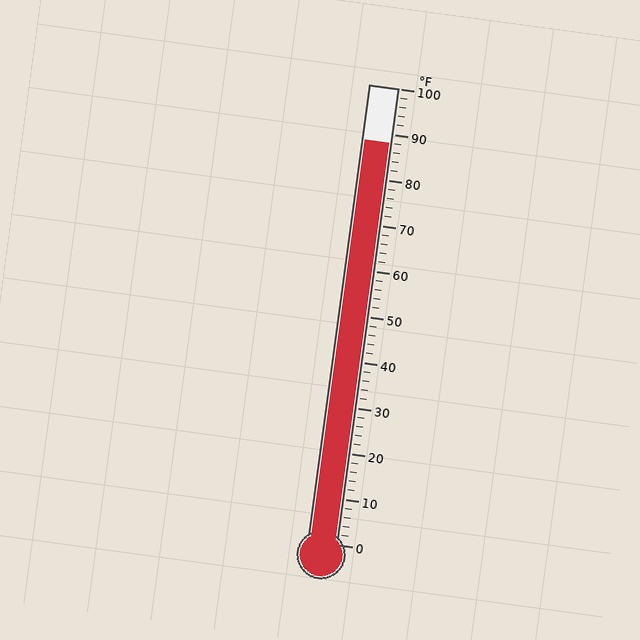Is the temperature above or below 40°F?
The temperature is above 40°F.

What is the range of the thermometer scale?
The thermometer scale ranges from 0°F to 100°F.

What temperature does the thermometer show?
The thermometer shows approximately 88°F.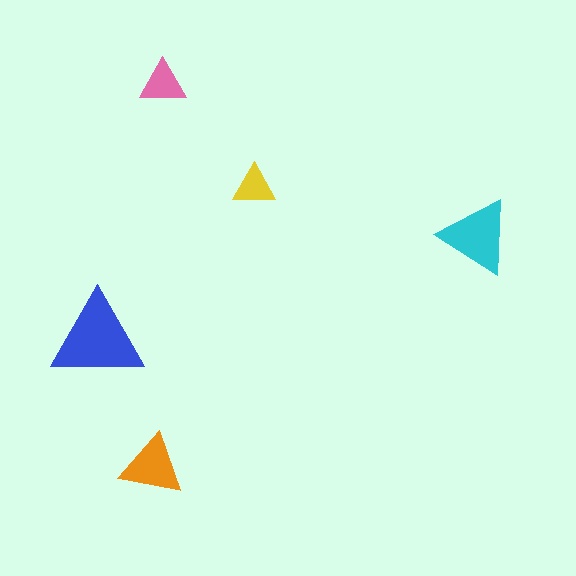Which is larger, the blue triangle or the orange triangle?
The blue one.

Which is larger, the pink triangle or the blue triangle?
The blue one.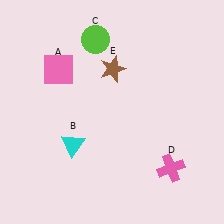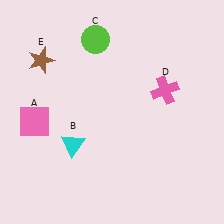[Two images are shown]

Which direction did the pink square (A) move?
The pink square (A) moved down.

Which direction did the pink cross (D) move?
The pink cross (D) moved up.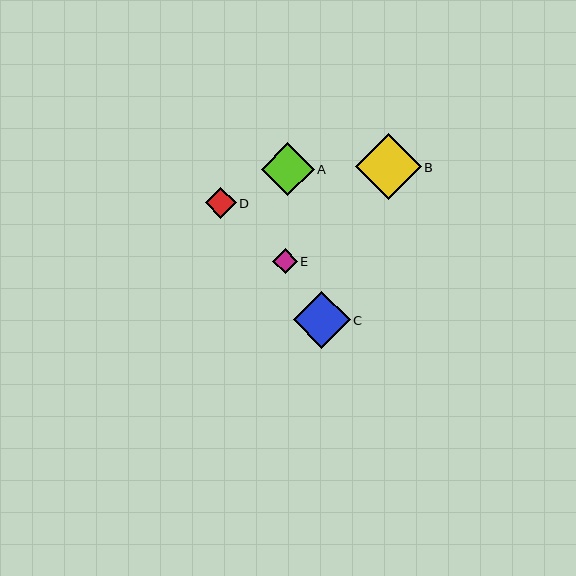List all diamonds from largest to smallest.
From largest to smallest: B, C, A, D, E.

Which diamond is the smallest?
Diamond E is the smallest with a size of approximately 25 pixels.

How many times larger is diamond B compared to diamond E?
Diamond B is approximately 2.7 times the size of diamond E.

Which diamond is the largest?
Diamond B is the largest with a size of approximately 66 pixels.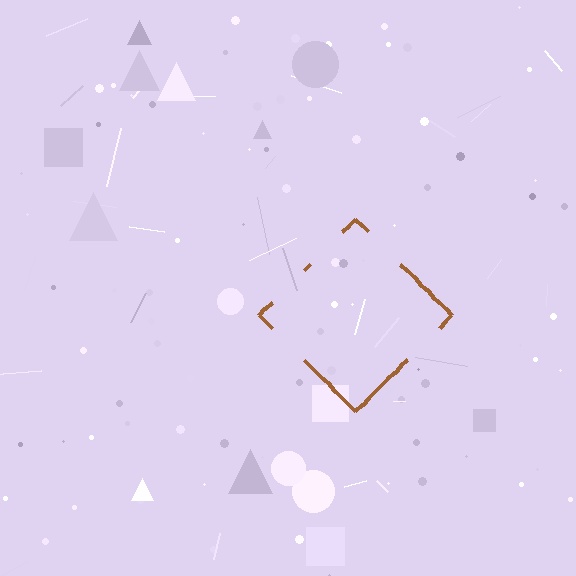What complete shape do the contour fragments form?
The contour fragments form a diamond.